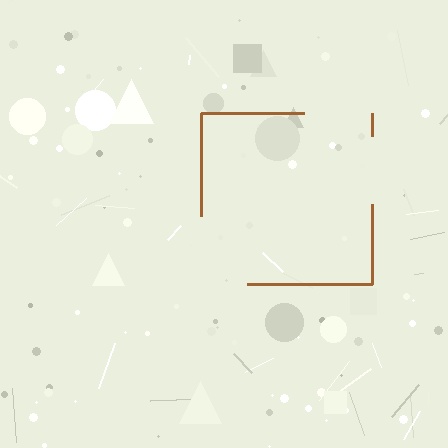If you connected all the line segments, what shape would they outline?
They would outline a square.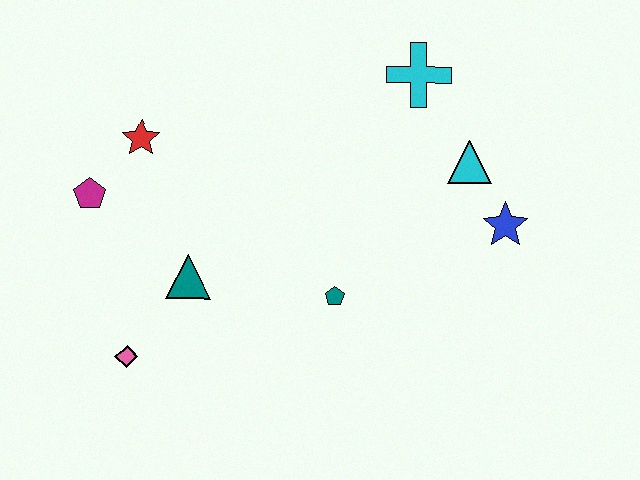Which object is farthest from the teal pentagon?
The magenta pentagon is farthest from the teal pentagon.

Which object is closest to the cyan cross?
The cyan triangle is closest to the cyan cross.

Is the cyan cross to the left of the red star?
No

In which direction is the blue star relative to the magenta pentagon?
The blue star is to the right of the magenta pentagon.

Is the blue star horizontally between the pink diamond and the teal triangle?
No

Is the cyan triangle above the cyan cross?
No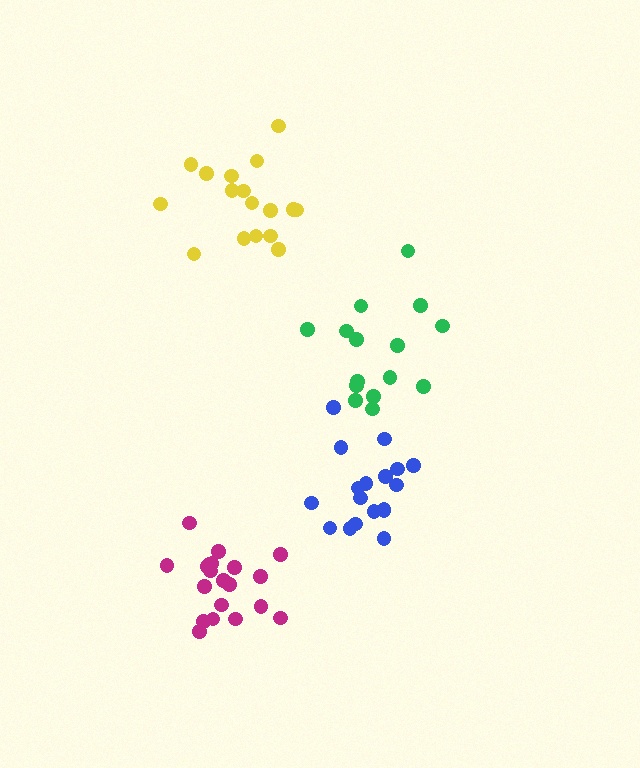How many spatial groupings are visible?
There are 4 spatial groupings.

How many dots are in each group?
Group 1: 20 dots, Group 2: 17 dots, Group 3: 18 dots, Group 4: 15 dots (70 total).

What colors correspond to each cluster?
The clusters are colored: magenta, yellow, blue, green.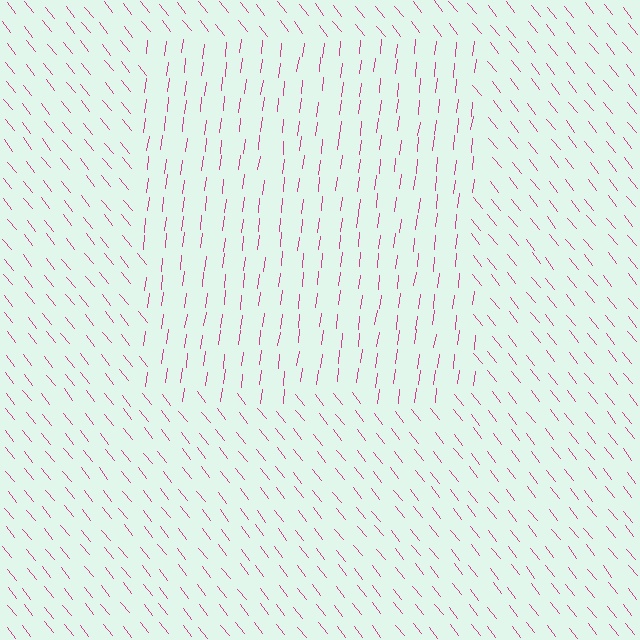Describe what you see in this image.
The image is filled with small magenta line segments. A rectangle region in the image has lines oriented differently from the surrounding lines, creating a visible texture boundary.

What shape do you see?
I see a rectangle.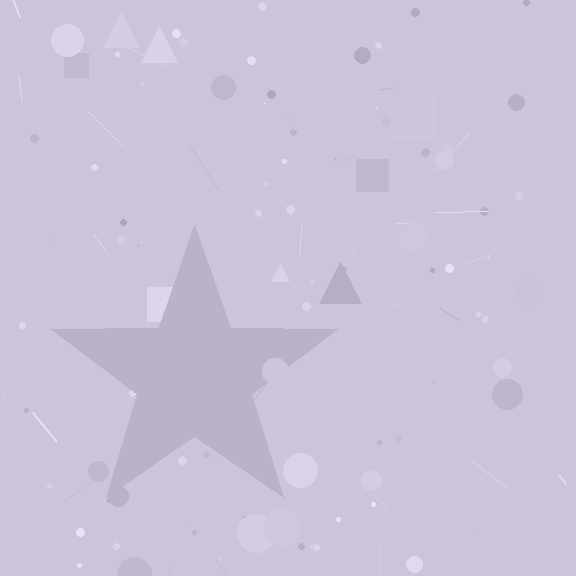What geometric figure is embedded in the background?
A star is embedded in the background.